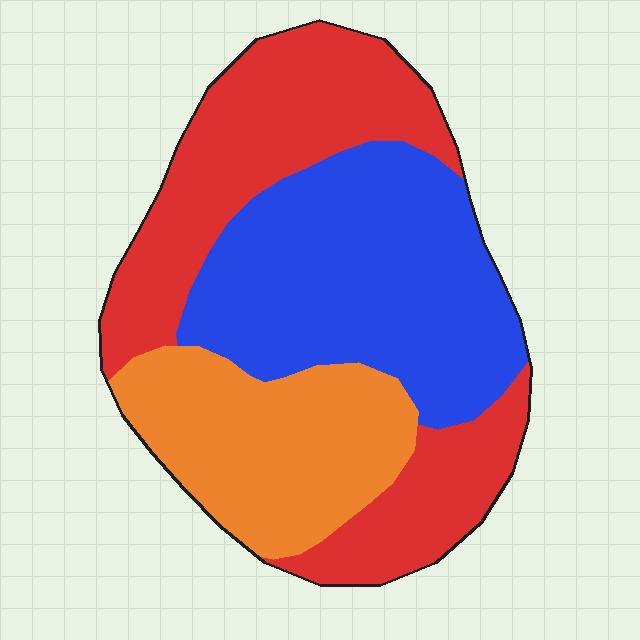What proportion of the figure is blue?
Blue takes up between a third and a half of the figure.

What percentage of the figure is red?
Red takes up about three eighths (3/8) of the figure.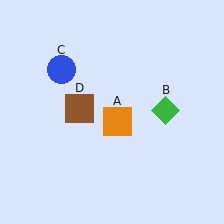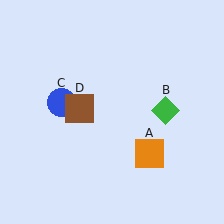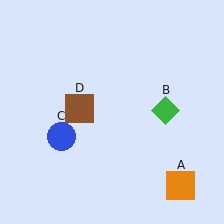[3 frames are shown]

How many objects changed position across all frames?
2 objects changed position: orange square (object A), blue circle (object C).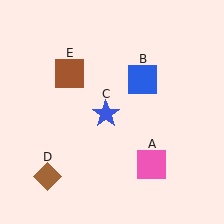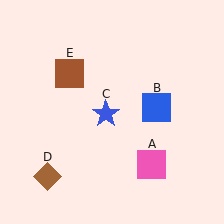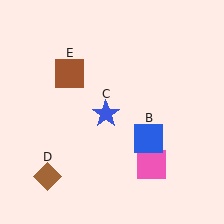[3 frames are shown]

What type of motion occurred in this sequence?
The blue square (object B) rotated clockwise around the center of the scene.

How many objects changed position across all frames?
1 object changed position: blue square (object B).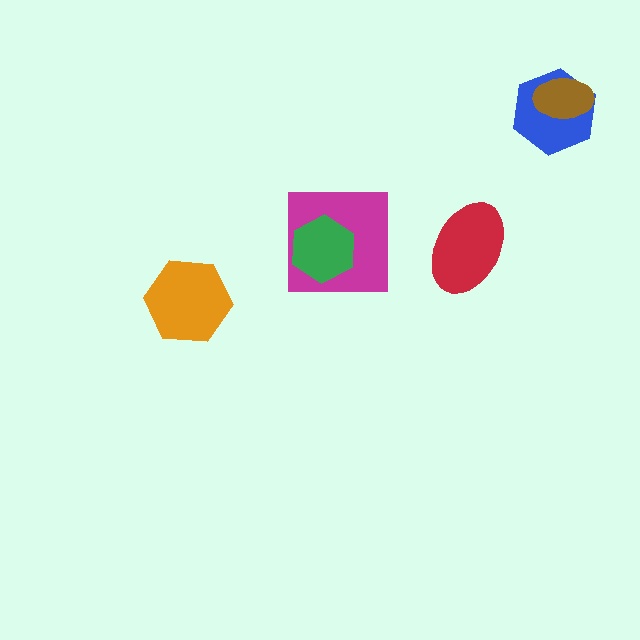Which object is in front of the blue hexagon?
The brown ellipse is in front of the blue hexagon.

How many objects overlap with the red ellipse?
0 objects overlap with the red ellipse.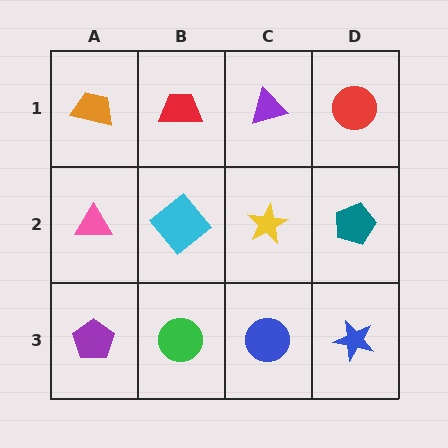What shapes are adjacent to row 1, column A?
A pink triangle (row 2, column A), a red trapezoid (row 1, column B).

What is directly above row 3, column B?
A cyan diamond.